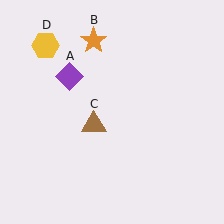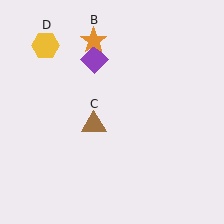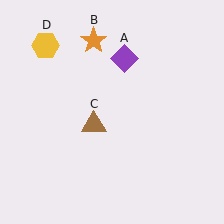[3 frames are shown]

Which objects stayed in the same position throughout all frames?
Orange star (object B) and brown triangle (object C) and yellow hexagon (object D) remained stationary.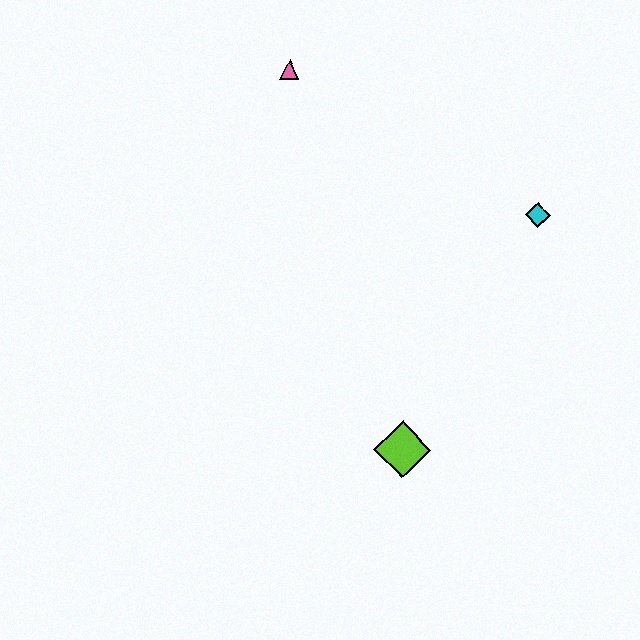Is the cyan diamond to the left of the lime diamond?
No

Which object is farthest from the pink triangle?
The lime diamond is farthest from the pink triangle.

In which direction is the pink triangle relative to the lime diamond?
The pink triangle is above the lime diamond.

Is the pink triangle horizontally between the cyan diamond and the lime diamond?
No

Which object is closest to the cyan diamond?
The lime diamond is closest to the cyan diamond.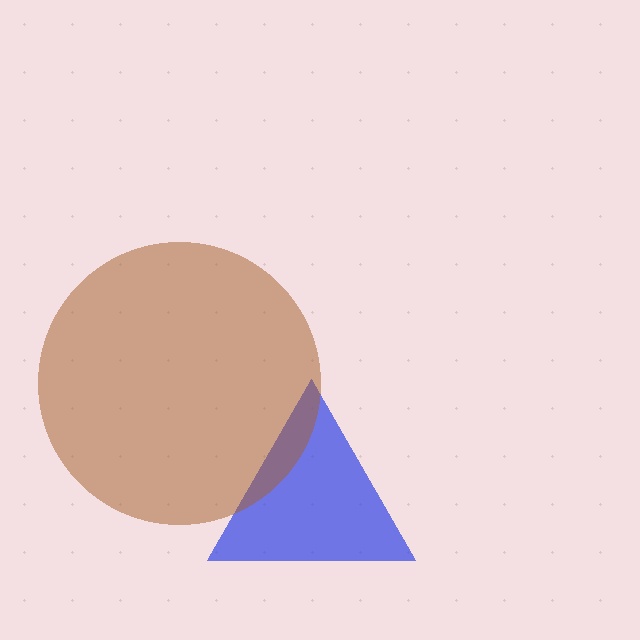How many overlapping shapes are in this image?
There are 2 overlapping shapes in the image.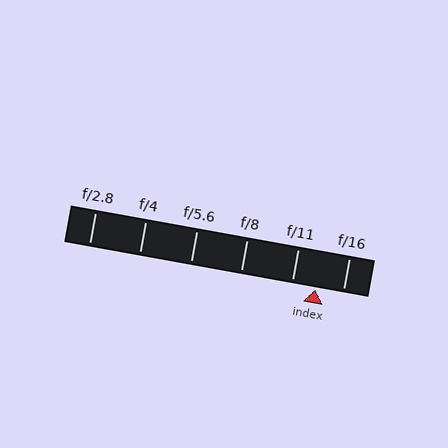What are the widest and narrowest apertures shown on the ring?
The widest aperture shown is f/2.8 and the narrowest is f/16.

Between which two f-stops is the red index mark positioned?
The index mark is between f/11 and f/16.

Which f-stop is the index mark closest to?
The index mark is closest to f/11.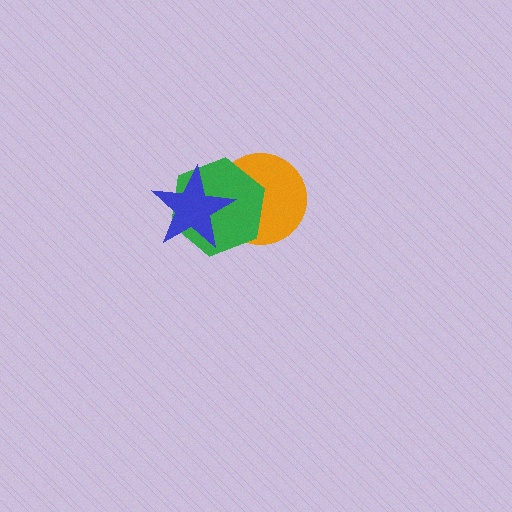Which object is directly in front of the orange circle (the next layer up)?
The green hexagon is directly in front of the orange circle.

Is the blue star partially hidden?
No, no other shape covers it.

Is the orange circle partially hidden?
Yes, it is partially covered by another shape.